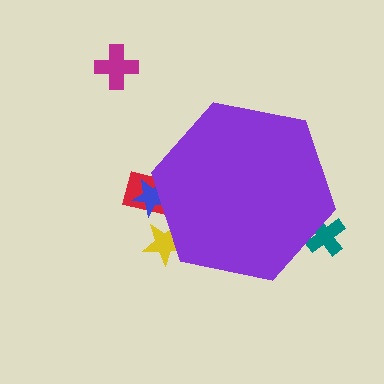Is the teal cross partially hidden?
Yes, the teal cross is partially hidden behind the purple hexagon.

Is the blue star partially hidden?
Yes, the blue star is partially hidden behind the purple hexagon.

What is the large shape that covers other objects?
A purple hexagon.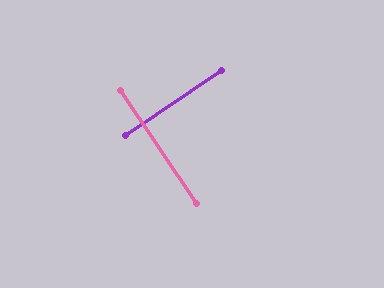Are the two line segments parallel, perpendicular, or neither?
Perpendicular — they meet at approximately 90°.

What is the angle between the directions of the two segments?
Approximately 90 degrees.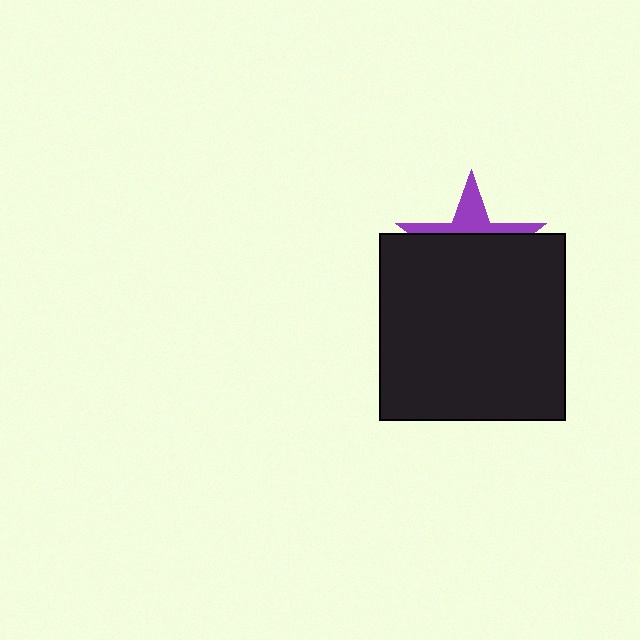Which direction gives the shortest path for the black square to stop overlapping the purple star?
Moving down gives the shortest separation.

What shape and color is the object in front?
The object in front is a black square.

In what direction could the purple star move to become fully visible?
The purple star could move up. That would shift it out from behind the black square entirely.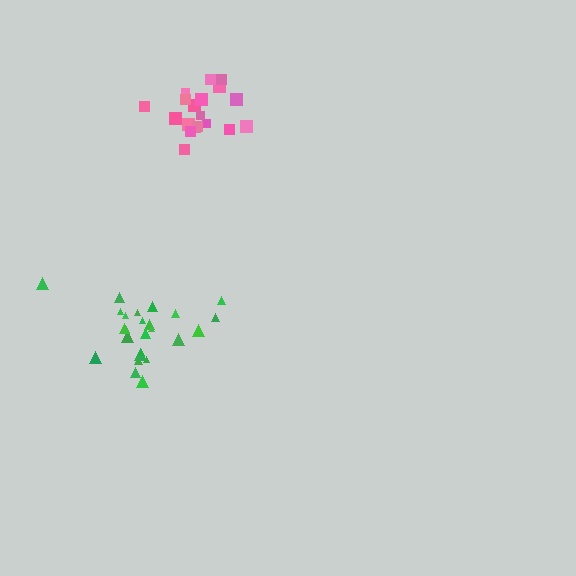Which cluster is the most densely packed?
Green.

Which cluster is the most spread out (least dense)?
Pink.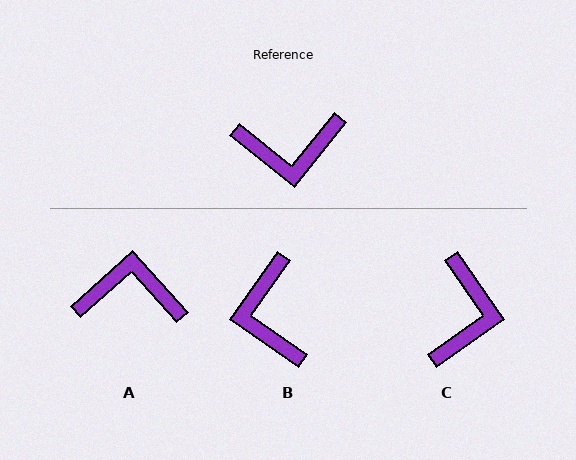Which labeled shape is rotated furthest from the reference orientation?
A, about 171 degrees away.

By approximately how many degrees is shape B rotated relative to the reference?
Approximately 86 degrees clockwise.